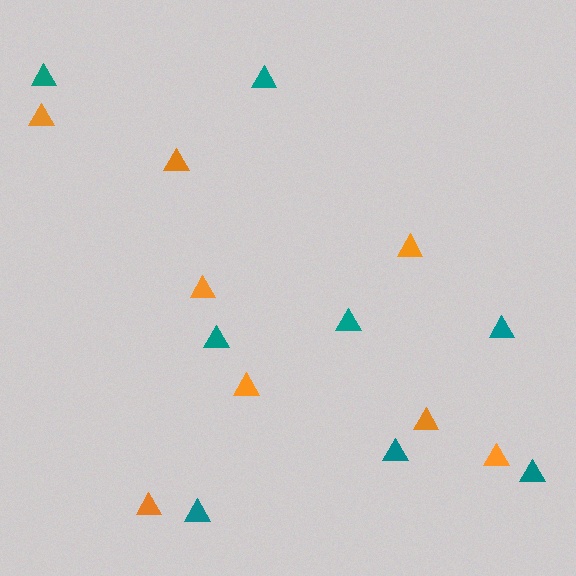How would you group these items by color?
There are 2 groups: one group of orange triangles (8) and one group of teal triangles (8).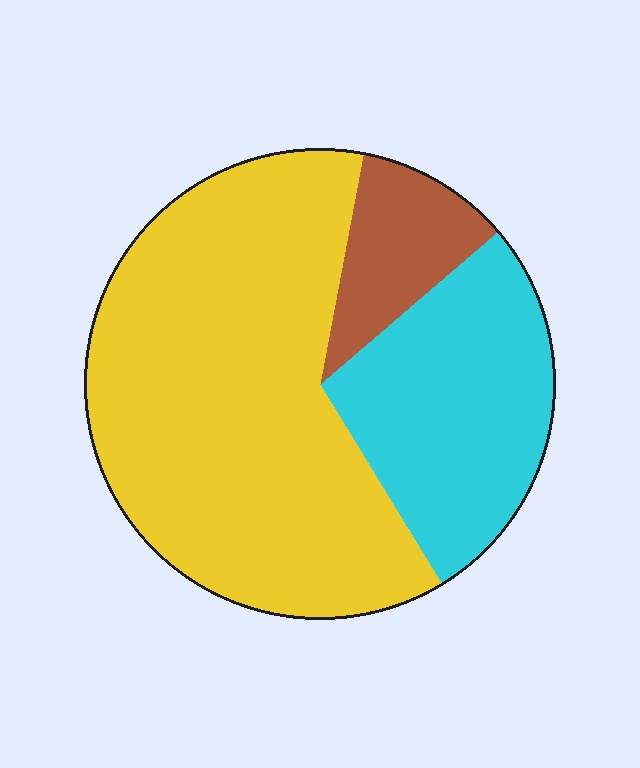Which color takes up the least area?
Brown, at roughly 10%.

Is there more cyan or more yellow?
Yellow.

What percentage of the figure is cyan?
Cyan takes up between a quarter and a half of the figure.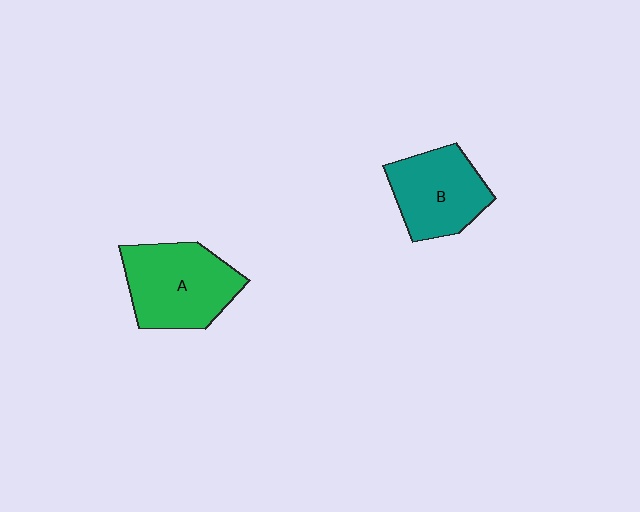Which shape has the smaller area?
Shape B (teal).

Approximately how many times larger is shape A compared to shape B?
Approximately 1.2 times.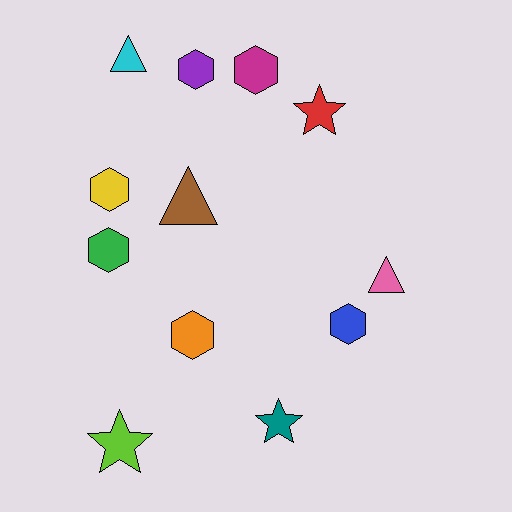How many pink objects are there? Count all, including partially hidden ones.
There is 1 pink object.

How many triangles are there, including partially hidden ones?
There are 3 triangles.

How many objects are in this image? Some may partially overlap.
There are 12 objects.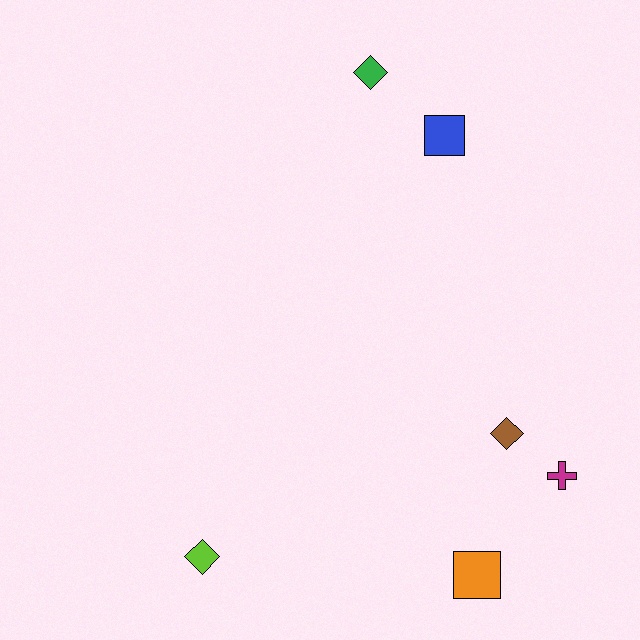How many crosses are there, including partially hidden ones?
There is 1 cross.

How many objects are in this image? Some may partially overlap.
There are 6 objects.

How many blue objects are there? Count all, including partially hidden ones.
There is 1 blue object.